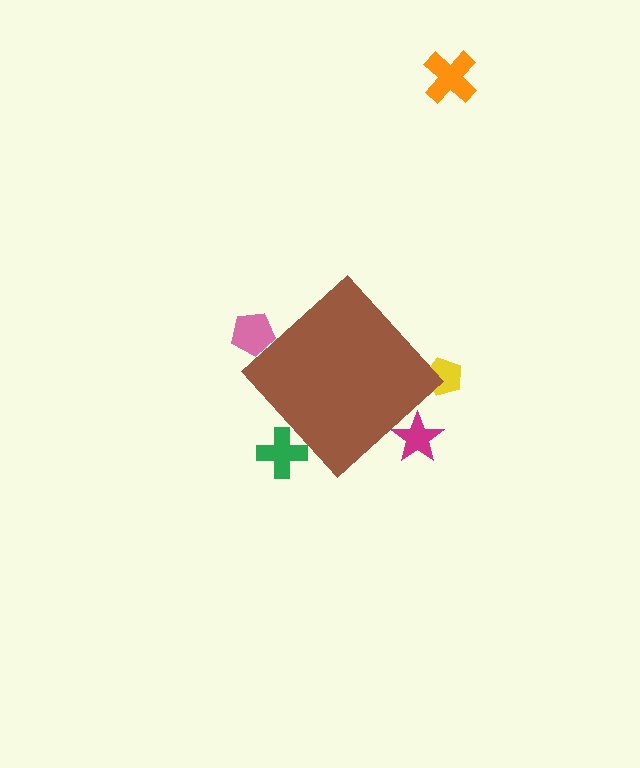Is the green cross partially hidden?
Yes, the green cross is partially hidden behind the brown diamond.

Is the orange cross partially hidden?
No, the orange cross is fully visible.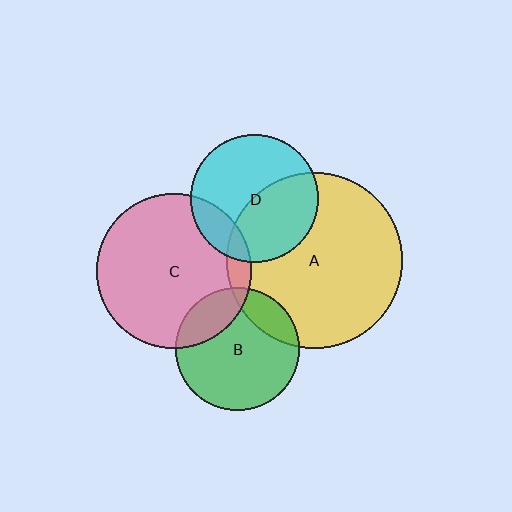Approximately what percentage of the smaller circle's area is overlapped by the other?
Approximately 15%.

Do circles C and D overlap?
Yes.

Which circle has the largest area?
Circle A (yellow).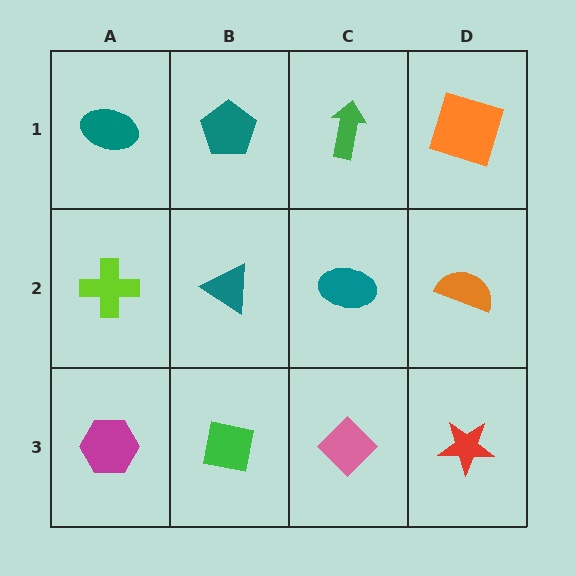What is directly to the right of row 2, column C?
An orange semicircle.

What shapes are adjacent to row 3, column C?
A teal ellipse (row 2, column C), a green square (row 3, column B), a red star (row 3, column D).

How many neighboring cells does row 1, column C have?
3.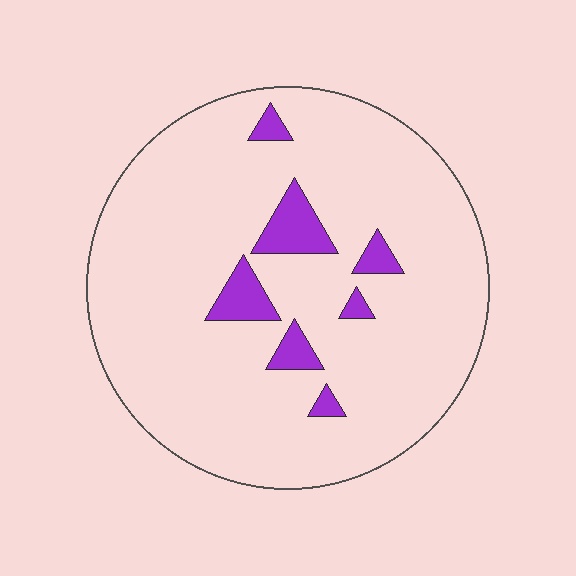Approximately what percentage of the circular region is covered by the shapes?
Approximately 10%.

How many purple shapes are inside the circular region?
7.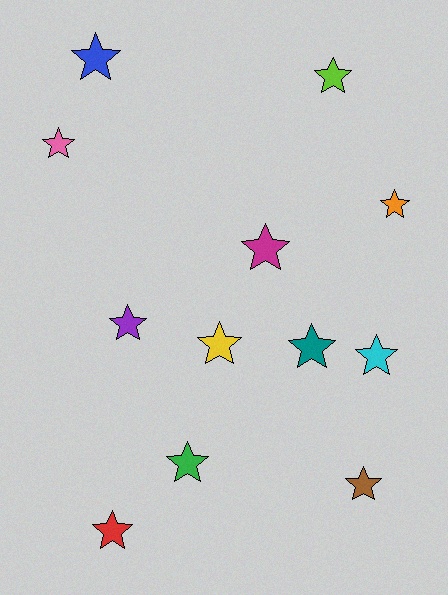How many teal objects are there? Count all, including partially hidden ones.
There is 1 teal object.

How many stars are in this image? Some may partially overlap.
There are 12 stars.